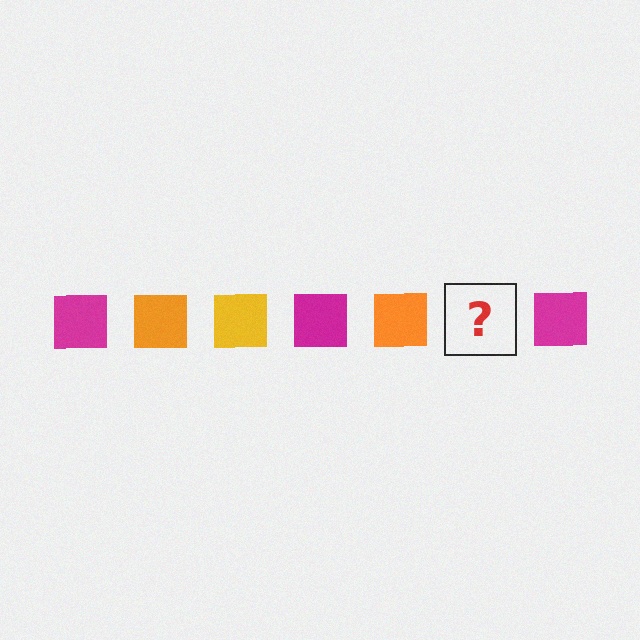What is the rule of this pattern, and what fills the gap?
The rule is that the pattern cycles through magenta, orange, yellow squares. The gap should be filled with a yellow square.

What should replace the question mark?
The question mark should be replaced with a yellow square.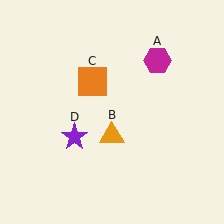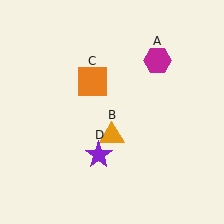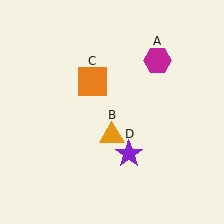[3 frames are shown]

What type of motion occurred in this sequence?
The purple star (object D) rotated counterclockwise around the center of the scene.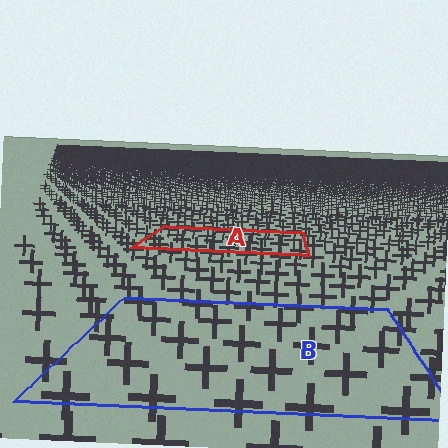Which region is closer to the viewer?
Region B is closer. The texture elements there are larger and more spread out.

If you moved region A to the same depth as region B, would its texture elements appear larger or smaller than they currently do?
They would appear larger. At a closer depth, the same texture elements are projected at a bigger on-screen size.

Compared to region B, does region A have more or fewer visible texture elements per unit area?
Region A has more texture elements per unit area — they are packed more densely because it is farther away.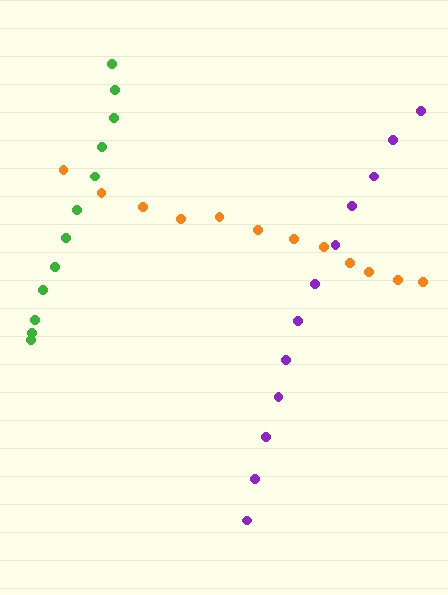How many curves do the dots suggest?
There are 3 distinct paths.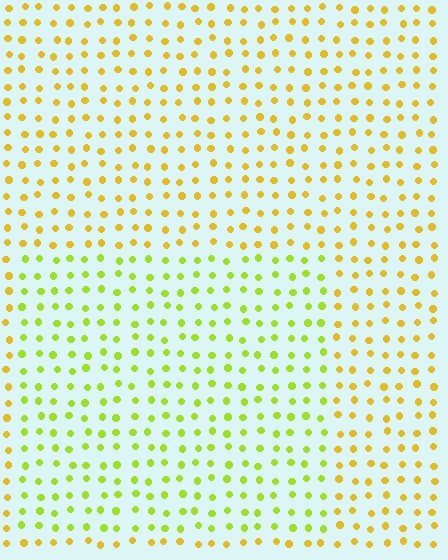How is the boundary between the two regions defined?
The boundary is defined purely by a slight shift in hue (about 34 degrees). Spacing, size, and orientation are identical on both sides.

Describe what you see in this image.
The image is filled with small yellow elements in a uniform arrangement. A rectangle-shaped region is visible where the elements are tinted to a slightly different hue, forming a subtle color boundary.